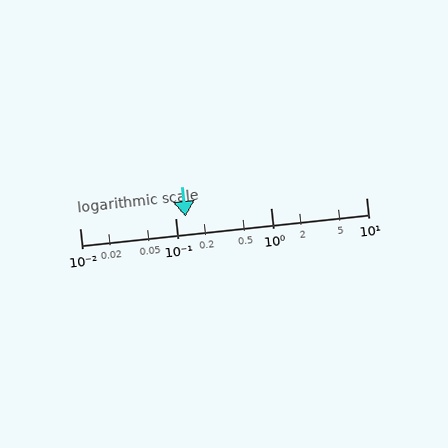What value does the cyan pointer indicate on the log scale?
The pointer indicates approximately 0.13.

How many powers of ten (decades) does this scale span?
The scale spans 3 decades, from 0.01 to 10.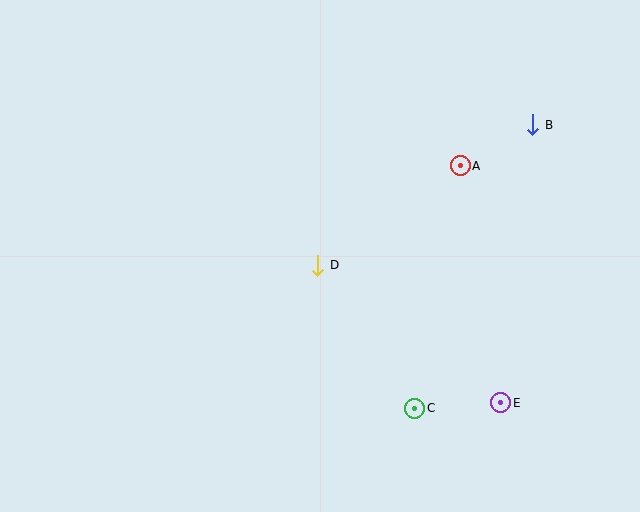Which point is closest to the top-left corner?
Point D is closest to the top-left corner.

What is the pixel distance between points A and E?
The distance between A and E is 240 pixels.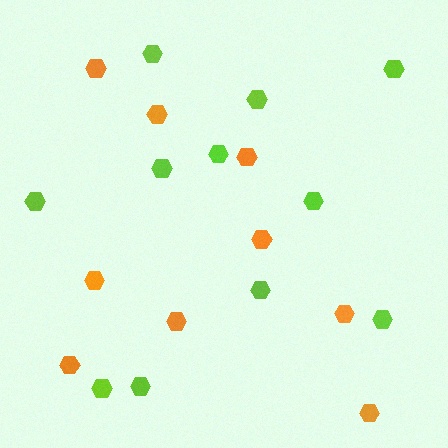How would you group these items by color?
There are 2 groups: one group of lime hexagons (11) and one group of orange hexagons (9).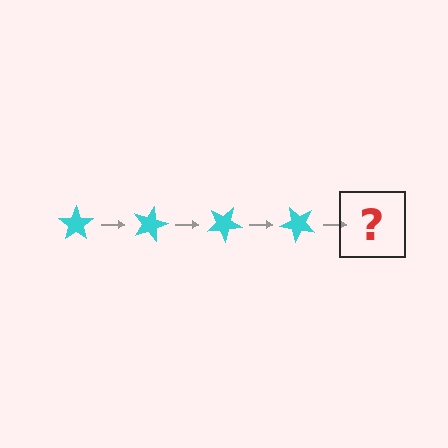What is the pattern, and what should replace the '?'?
The pattern is that the star rotates 15 degrees each step. The '?' should be a cyan star rotated 60 degrees.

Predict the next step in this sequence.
The next step is a cyan star rotated 60 degrees.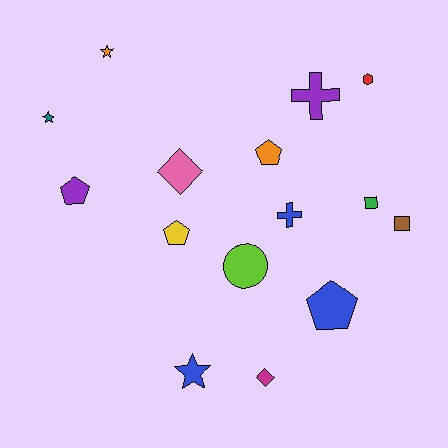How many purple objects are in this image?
There are 2 purple objects.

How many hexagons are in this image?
There is 1 hexagon.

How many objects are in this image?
There are 15 objects.